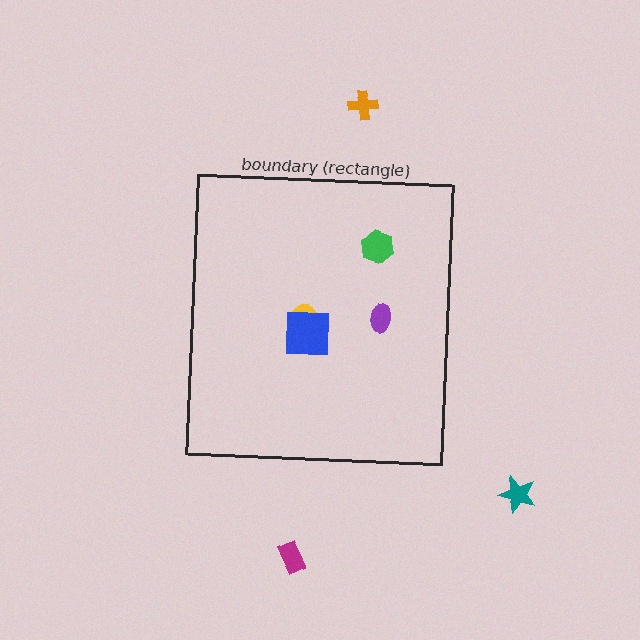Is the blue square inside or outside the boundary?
Inside.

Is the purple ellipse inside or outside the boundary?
Inside.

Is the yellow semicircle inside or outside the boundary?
Inside.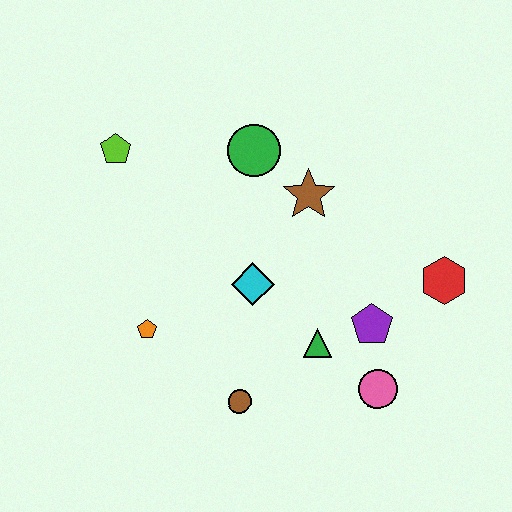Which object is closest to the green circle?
The brown star is closest to the green circle.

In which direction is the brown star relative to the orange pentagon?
The brown star is to the right of the orange pentagon.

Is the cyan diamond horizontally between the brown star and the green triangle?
No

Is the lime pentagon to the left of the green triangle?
Yes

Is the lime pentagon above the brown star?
Yes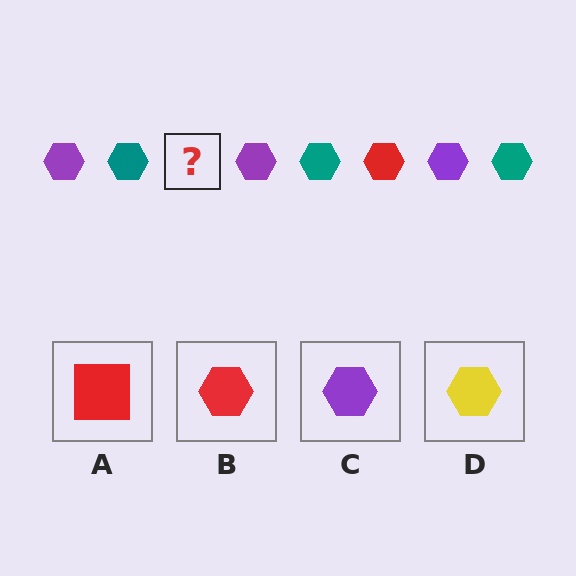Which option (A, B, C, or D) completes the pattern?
B.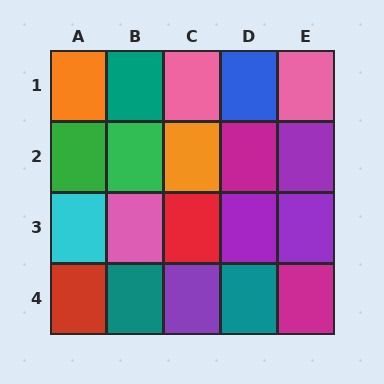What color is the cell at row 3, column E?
Purple.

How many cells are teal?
3 cells are teal.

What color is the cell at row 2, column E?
Purple.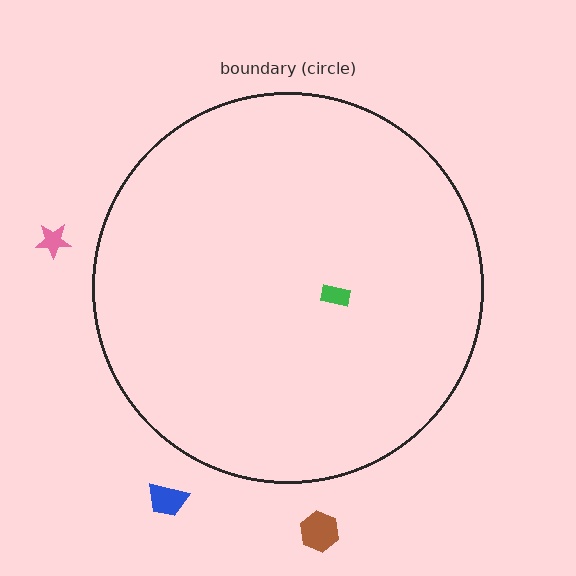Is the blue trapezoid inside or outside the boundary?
Outside.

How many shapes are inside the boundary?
1 inside, 3 outside.